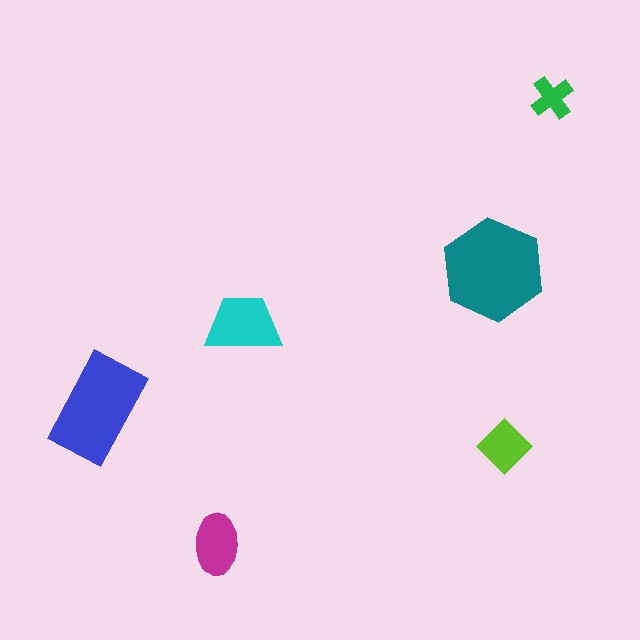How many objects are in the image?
There are 6 objects in the image.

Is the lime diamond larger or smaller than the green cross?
Larger.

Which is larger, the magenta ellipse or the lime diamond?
The magenta ellipse.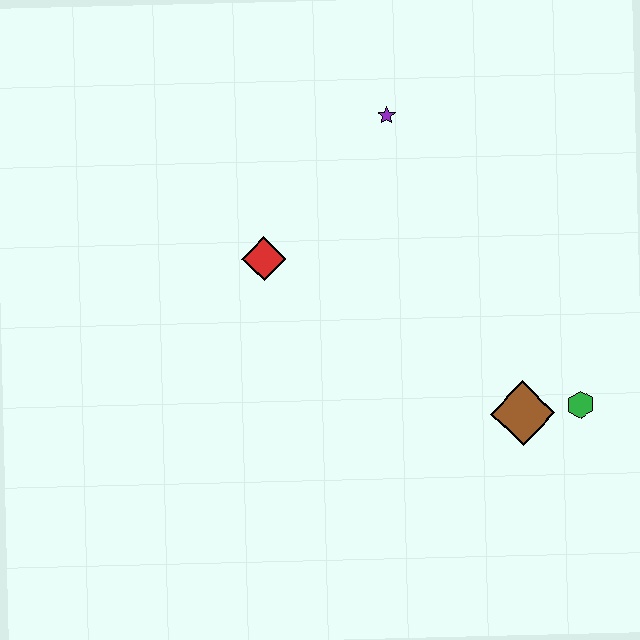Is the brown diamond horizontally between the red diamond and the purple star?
No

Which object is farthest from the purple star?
The green hexagon is farthest from the purple star.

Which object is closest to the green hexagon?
The brown diamond is closest to the green hexagon.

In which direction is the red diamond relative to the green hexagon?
The red diamond is to the left of the green hexagon.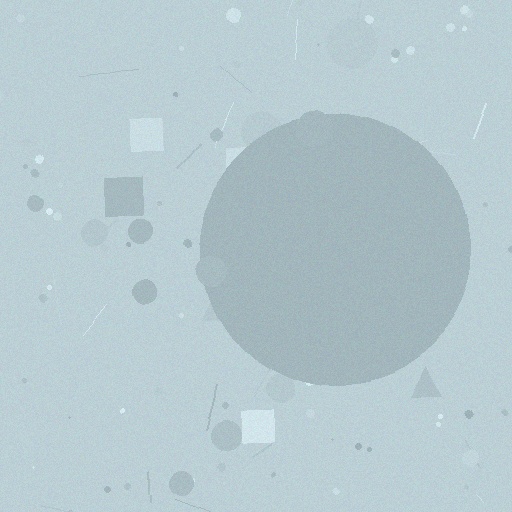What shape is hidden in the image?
A circle is hidden in the image.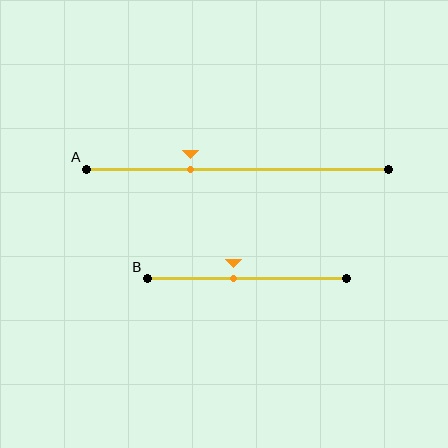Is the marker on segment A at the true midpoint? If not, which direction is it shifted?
No, the marker on segment A is shifted to the left by about 15% of the segment length.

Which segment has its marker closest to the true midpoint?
Segment B has its marker closest to the true midpoint.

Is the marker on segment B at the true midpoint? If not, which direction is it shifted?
No, the marker on segment B is shifted to the left by about 7% of the segment length.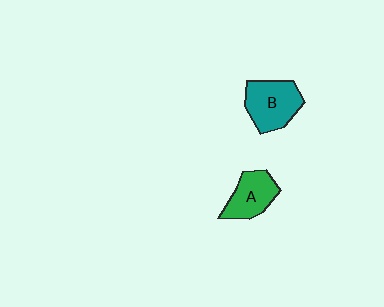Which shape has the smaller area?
Shape A (green).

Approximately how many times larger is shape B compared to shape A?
Approximately 1.3 times.